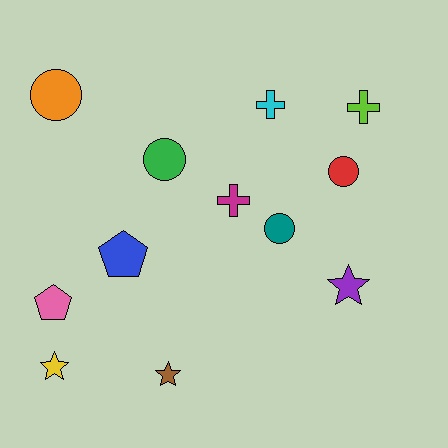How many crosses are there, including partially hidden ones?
There are 3 crosses.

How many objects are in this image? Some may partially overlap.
There are 12 objects.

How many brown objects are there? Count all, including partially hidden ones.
There is 1 brown object.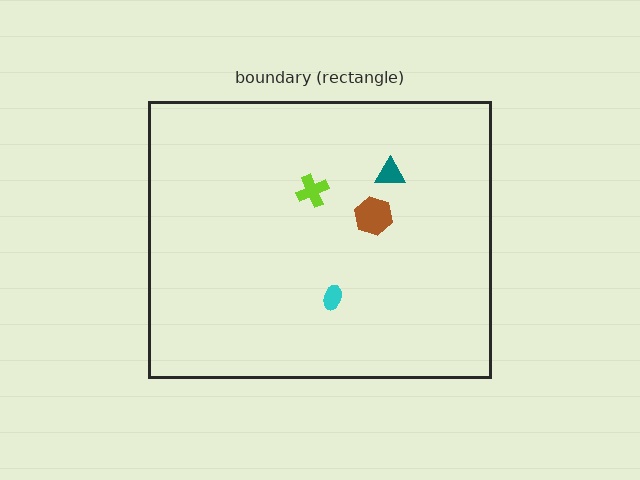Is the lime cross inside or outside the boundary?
Inside.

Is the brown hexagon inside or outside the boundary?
Inside.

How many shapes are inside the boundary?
4 inside, 0 outside.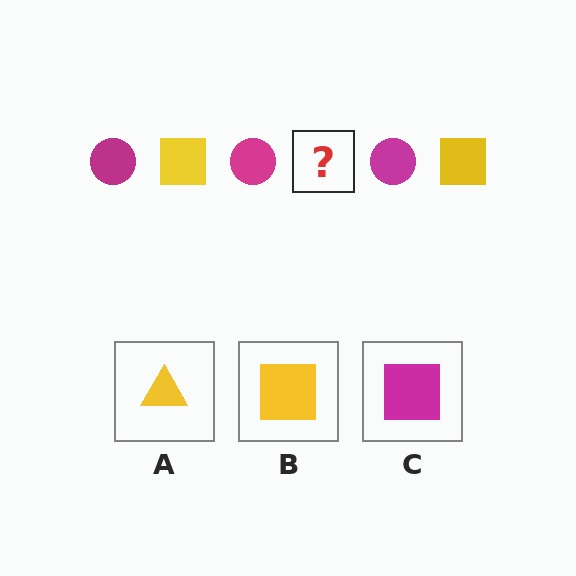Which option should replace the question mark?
Option B.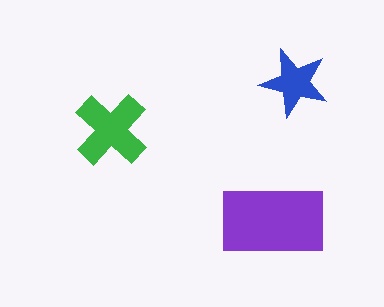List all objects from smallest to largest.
The blue star, the green cross, the purple rectangle.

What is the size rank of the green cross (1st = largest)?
2nd.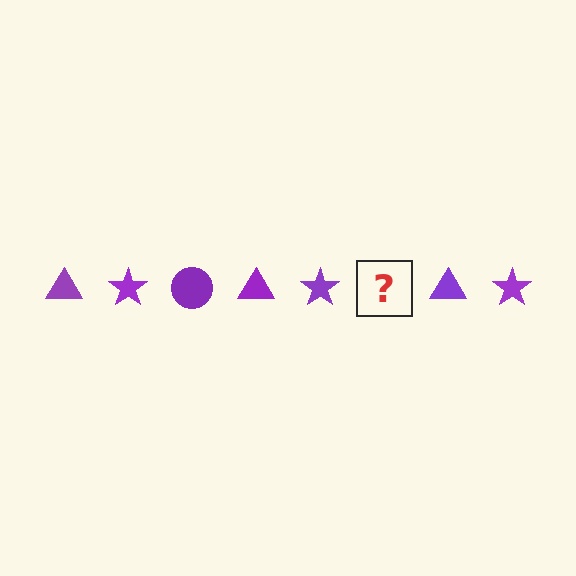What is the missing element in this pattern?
The missing element is a purple circle.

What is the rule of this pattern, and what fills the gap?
The rule is that the pattern cycles through triangle, star, circle shapes in purple. The gap should be filled with a purple circle.